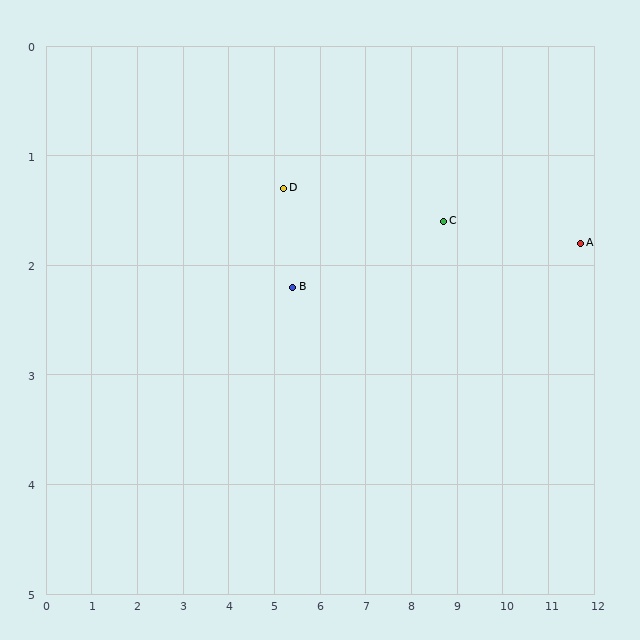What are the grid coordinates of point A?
Point A is at approximately (11.7, 1.8).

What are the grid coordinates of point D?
Point D is at approximately (5.2, 1.3).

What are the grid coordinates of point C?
Point C is at approximately (8.7, 1.6).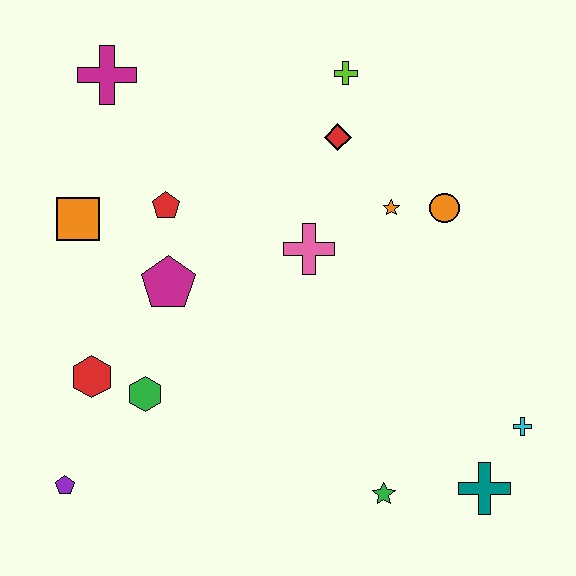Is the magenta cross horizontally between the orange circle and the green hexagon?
No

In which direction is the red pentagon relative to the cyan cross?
The red pentagon is to the left of the cyan cross.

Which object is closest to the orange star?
The orange circle is closest to the orange star.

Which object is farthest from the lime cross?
The purple pentagon is farthest from the lime cross.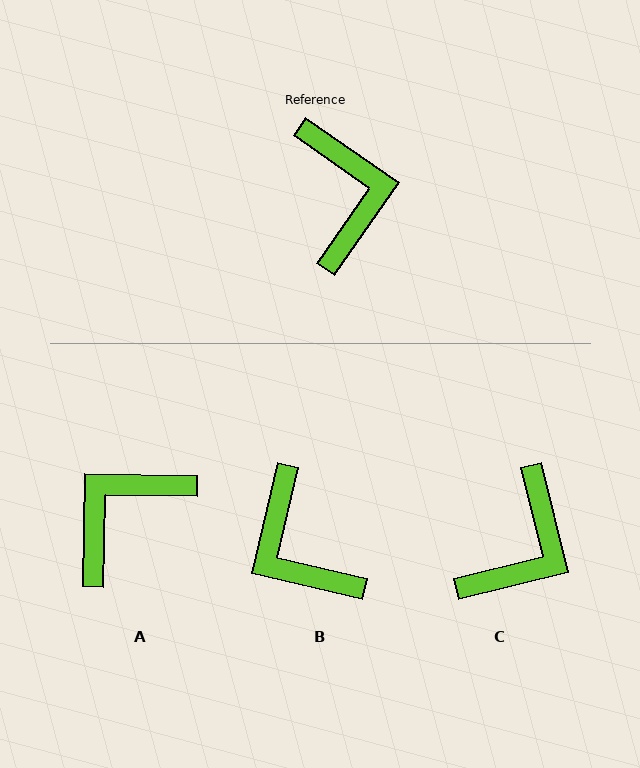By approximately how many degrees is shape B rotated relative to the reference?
Approximately 159 degrees clockwise.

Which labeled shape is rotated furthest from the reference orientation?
B, about 159 degrees away.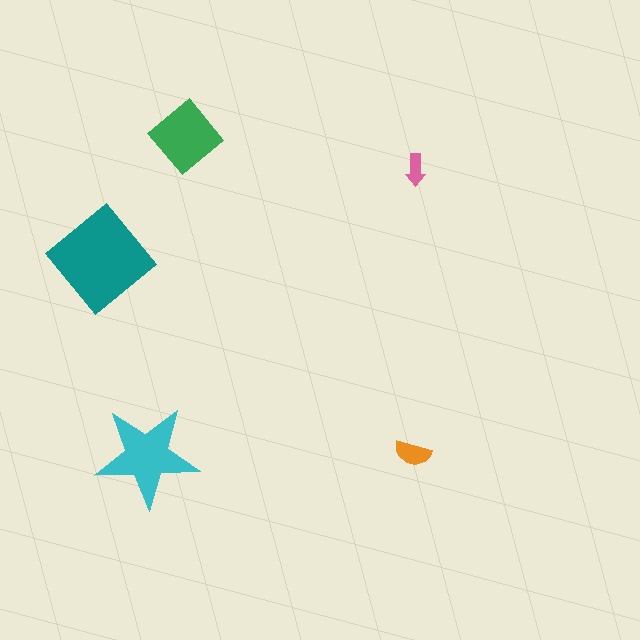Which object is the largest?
The teal diamond.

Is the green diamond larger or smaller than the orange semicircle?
Larger.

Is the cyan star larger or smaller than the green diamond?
Larger.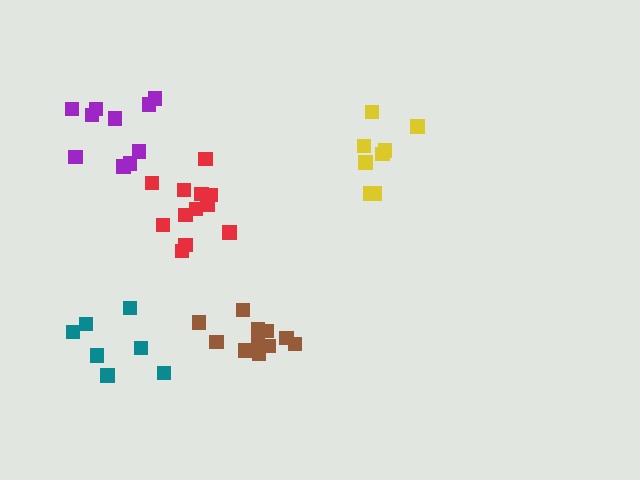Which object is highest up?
The purple cluster is topmost.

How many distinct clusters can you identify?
There are 5 distinct clusters.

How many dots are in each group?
Group 1: 12 dots, Group 2: 8 dots, Group 3: 10 dots, Group 4: 12 dots, Group 5: 7 dots (49 total).